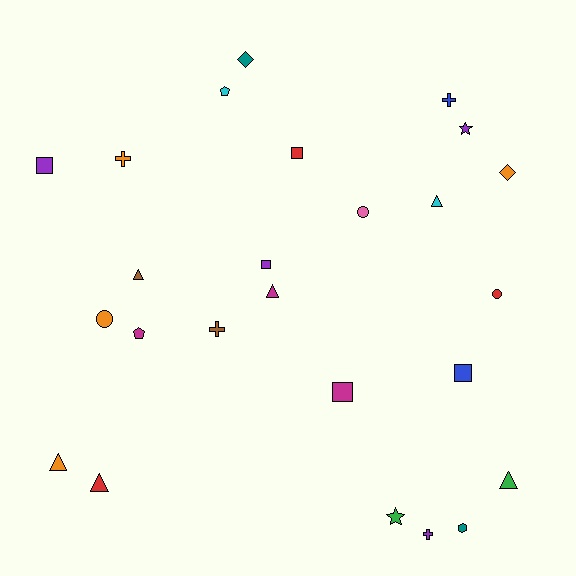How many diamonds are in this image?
There are 2 diamonds.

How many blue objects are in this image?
There are 2 blue objects.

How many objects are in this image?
There are 25 objects.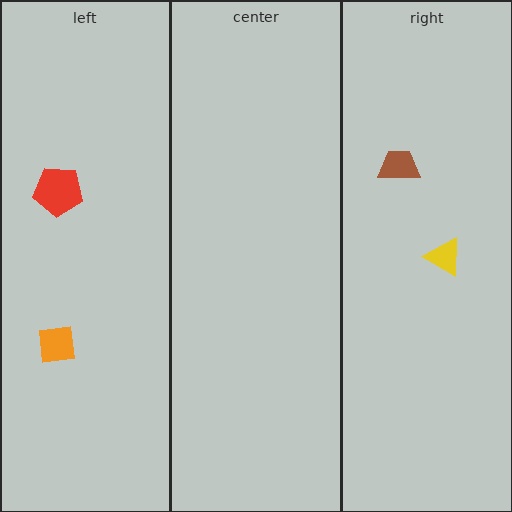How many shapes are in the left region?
2.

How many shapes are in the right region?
2.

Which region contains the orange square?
The left region.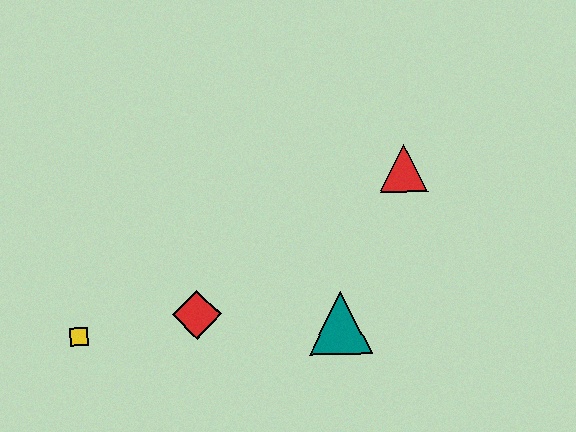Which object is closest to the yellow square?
The red diamond is closest to the yellow square.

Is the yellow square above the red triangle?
No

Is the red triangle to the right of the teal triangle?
Yes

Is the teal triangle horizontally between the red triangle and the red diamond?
Yes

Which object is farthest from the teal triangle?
The yellow square is farthest from the teal triangle.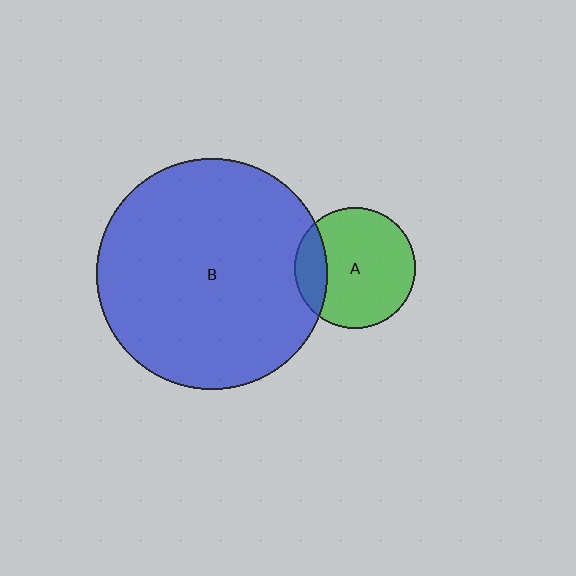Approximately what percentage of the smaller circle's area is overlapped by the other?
Approximately 20%.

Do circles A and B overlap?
Yes.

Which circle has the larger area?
Circle B (blue).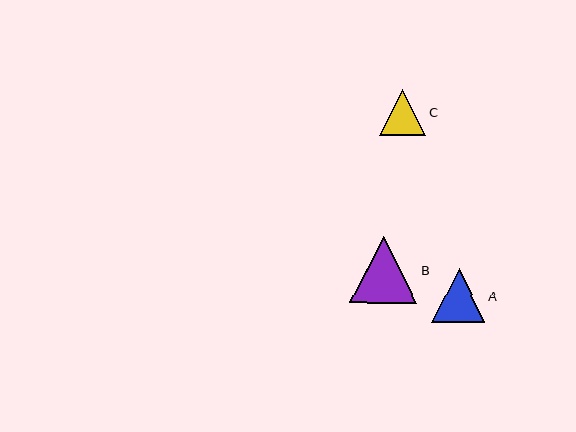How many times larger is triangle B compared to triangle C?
Triangle B is approximately 1.5 times the size of triangle C.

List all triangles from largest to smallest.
From largest to smallest: B, A, C.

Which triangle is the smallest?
Triangle C is the smallest with a size of approximately 46 pixels.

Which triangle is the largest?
Triangle B is the largest with a size of approximately 67 pixels.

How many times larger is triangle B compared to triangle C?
Triangle B is approximately 1.5 times the size of triangle C.